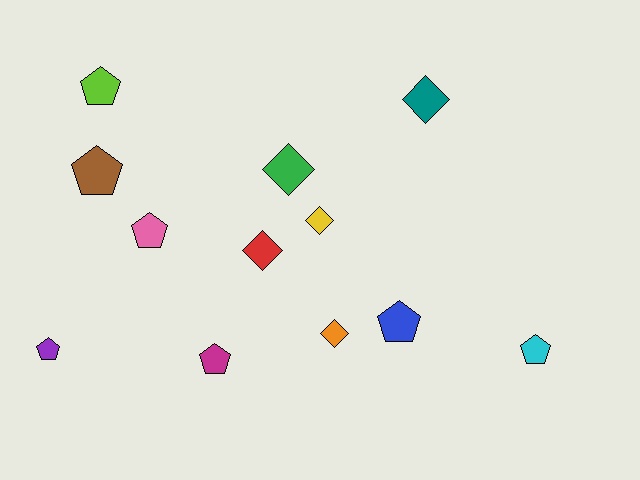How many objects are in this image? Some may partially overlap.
There are 12 objects.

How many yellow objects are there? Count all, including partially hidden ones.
There is 1 yellow object.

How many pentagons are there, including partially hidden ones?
There are 7 pentagons.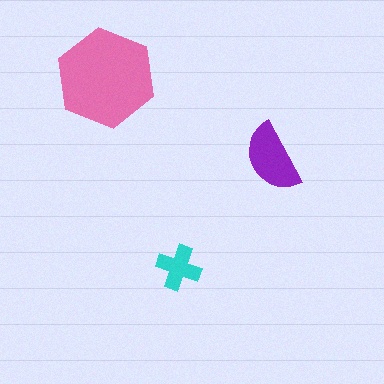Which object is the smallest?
The cyan cross.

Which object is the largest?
The pink hexagon.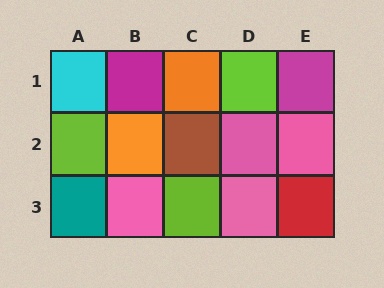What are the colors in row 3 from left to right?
Teal, pink, lime, pink, red.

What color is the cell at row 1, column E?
Magenta.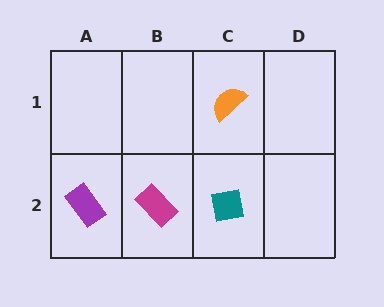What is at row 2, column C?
A teal square.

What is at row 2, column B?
A magenta rectangle.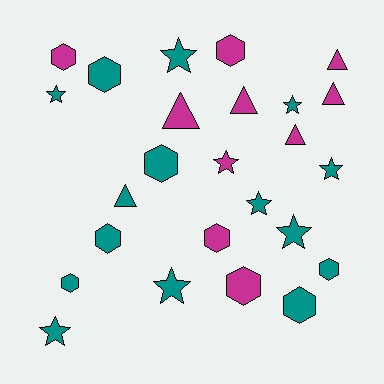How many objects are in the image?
There are 25 objects.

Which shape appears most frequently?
Hexagon, with 10 objects.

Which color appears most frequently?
Teal, with 15 objects.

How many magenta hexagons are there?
There are 4 magenta hexagons.